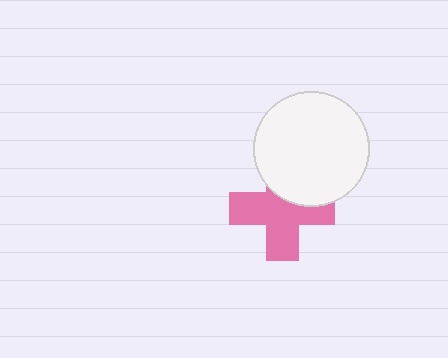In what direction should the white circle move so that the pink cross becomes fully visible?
The white circle should move up. That is the shortest direction to clear the overlap and leave the pink cross fully visible.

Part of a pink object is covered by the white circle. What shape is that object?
It is a cross.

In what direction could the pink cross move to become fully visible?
The pink cross could move down. That would shift it out from behind the white circle entirely.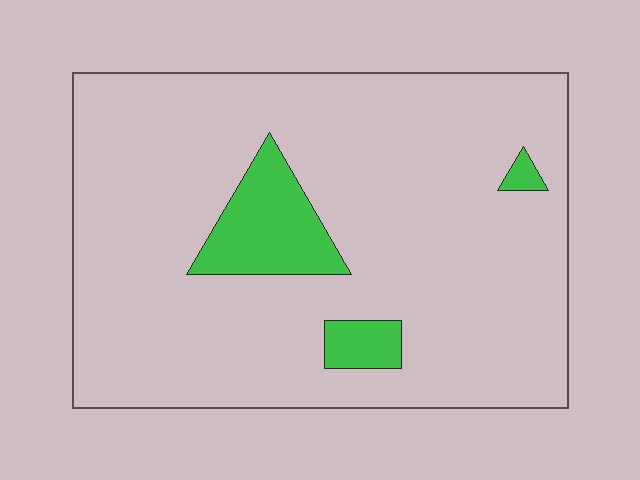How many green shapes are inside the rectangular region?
3.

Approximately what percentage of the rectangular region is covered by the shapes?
Approximately 10%.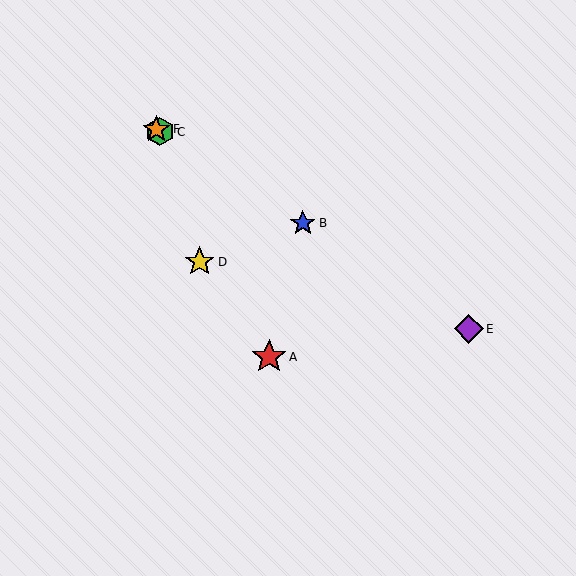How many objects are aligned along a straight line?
4 objects (B, C, E, F) are aligned along a straight line.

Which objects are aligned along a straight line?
Objects B, C, E, F are aligned along a straight line.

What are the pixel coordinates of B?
Object B is at (303, 223).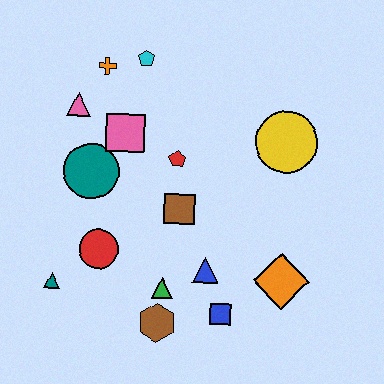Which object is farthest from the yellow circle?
The teal triangle is farthest from the yellow circle.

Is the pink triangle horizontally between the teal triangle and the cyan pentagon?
Yes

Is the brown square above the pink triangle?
No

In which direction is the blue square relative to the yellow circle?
The blue square is below the yellow circle.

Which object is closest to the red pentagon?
The brown square is closest to the red pentagon.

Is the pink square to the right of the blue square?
No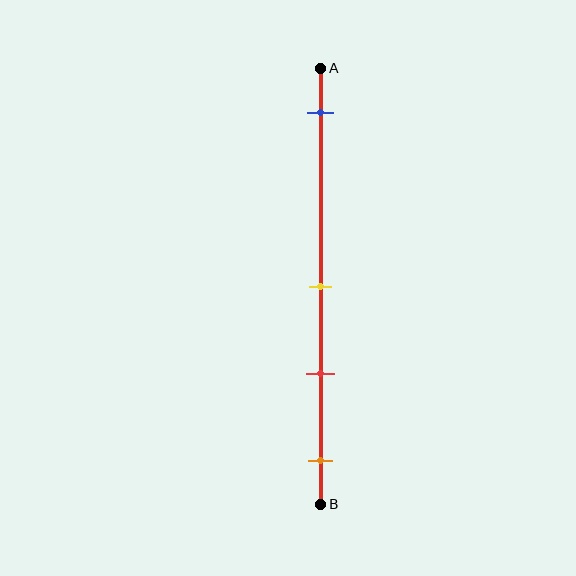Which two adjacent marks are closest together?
The yellow and red marks are the closest adjacent pair.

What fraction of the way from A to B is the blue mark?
The blue mark is approximately 10% (0.1) of the way from A to B.